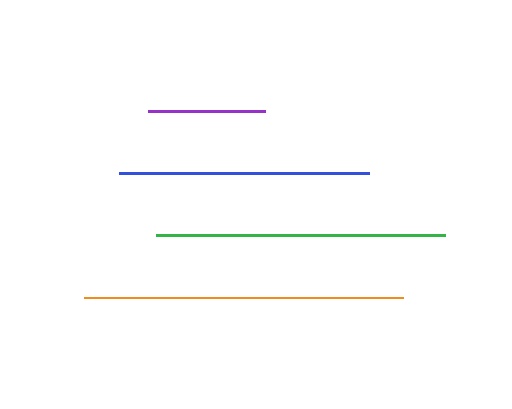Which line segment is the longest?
The orange line is the longest at approximately 319 pixels.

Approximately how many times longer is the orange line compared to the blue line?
The orange line is approximately 1.3 times the length of the blue line.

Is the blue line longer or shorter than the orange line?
The orange line is longer than the blue line.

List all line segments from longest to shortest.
From longest to shortest: orange, green, blue, purple.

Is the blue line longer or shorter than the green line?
The green line is longer than the blue line.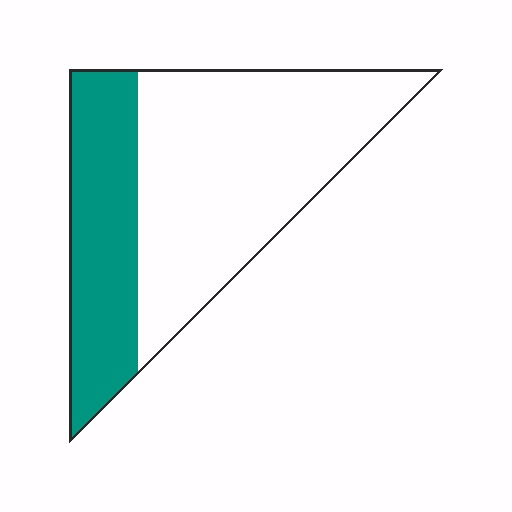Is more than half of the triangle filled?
No.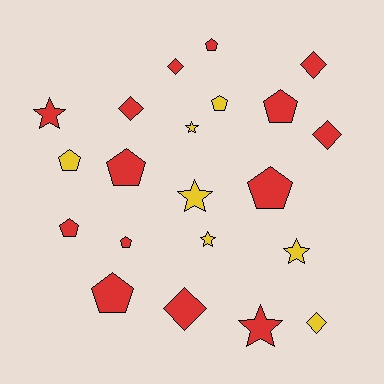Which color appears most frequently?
Red, with 14 objects.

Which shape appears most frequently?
Pentagon, with 9 objects.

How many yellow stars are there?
There are 4 yellow stars.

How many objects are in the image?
There are 21 objects.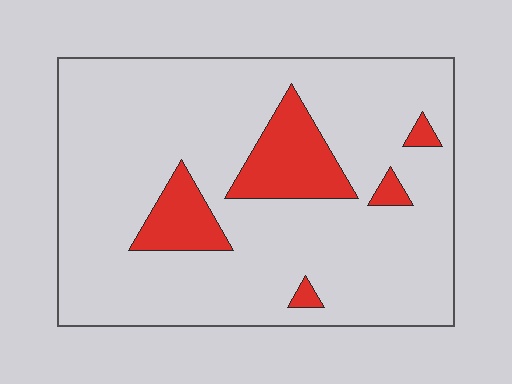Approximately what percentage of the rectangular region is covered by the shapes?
Approximately 15%.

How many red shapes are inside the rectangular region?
5.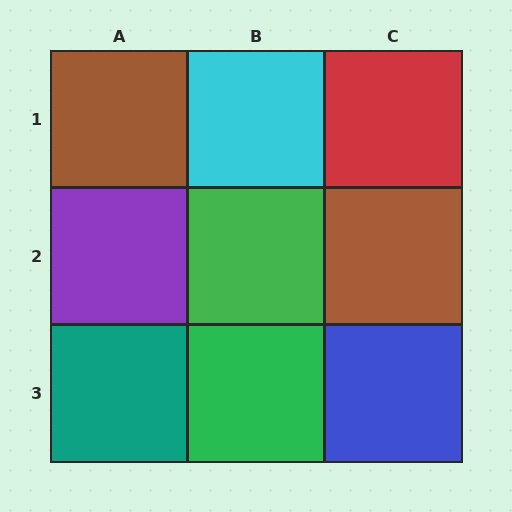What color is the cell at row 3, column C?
Blue.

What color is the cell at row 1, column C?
Red.